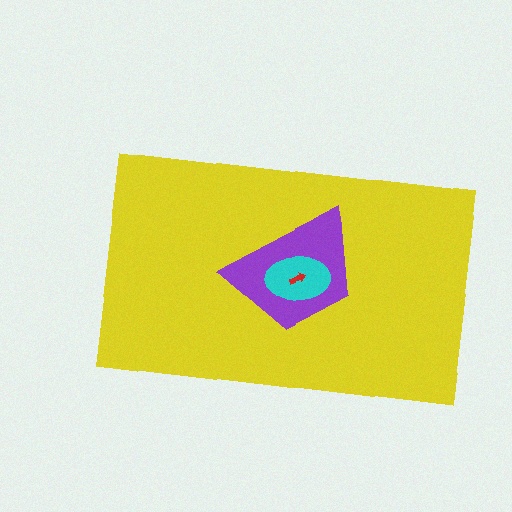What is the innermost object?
The red arrow.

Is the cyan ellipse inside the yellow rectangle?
Yes.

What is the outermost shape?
The yellow rectangle.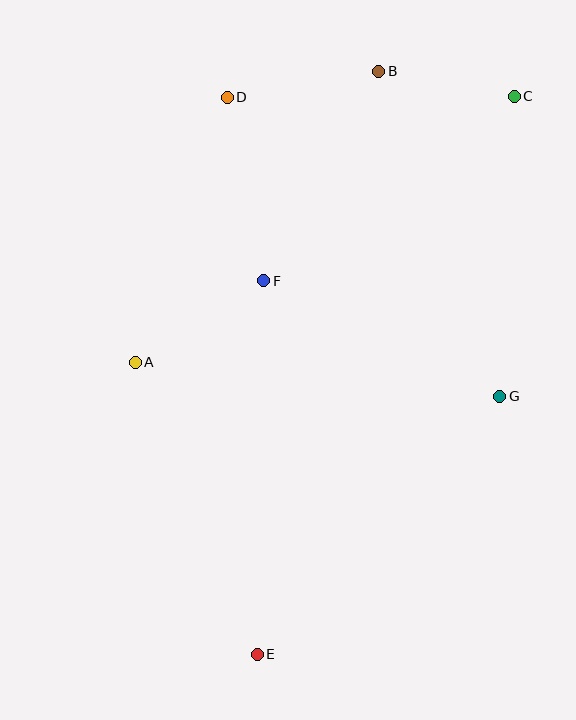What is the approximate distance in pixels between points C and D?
The distance between C and D is approximately 287 pixels.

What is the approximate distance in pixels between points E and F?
The distance between E and F is approximately 374 pixels.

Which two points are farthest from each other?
Points C and E are farthest from each other.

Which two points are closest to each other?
Points B and C are closest to each other.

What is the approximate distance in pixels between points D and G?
The distance between D and G is approximately 405 pixels.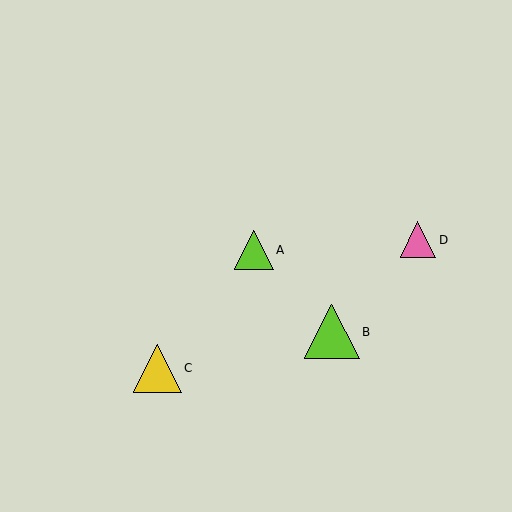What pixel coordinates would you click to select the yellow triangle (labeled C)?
Click at (157, 368) to select the yellow triangle C.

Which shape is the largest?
The lime triangle (labeled B) is the largest.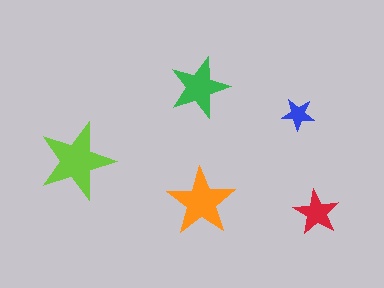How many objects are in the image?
There are 5 objects in the image.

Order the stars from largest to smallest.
the lime one, the orange one, the green one, the red one, the blue one.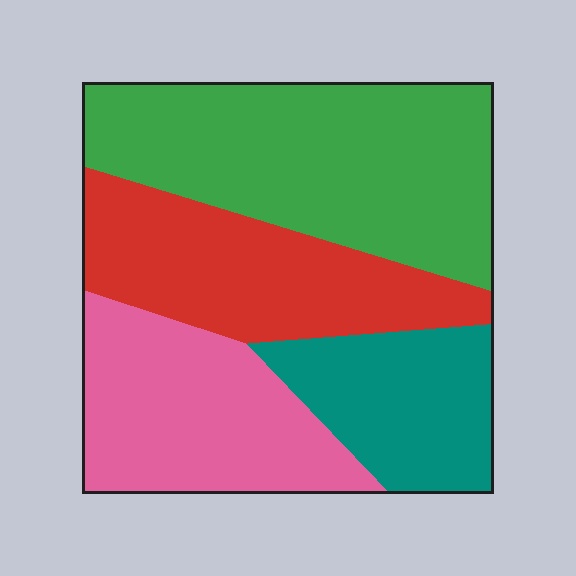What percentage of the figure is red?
Red covers roughly 25% of the figure.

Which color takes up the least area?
Teal, at roughly 15%.